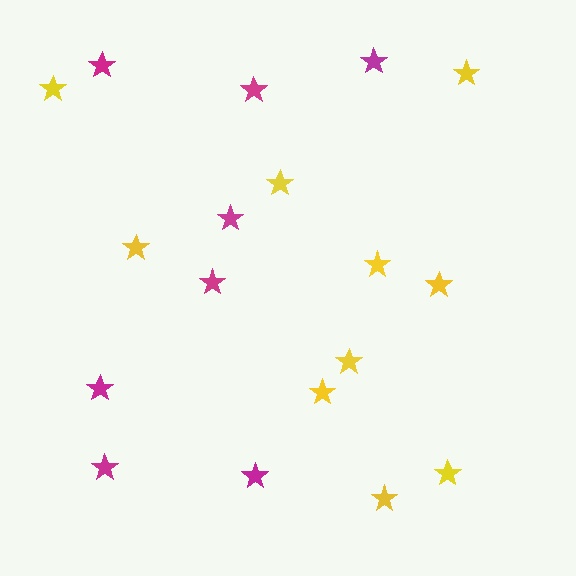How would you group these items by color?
There are 2 groups: one group of yellow stars (10) and one group of magenta stars (8).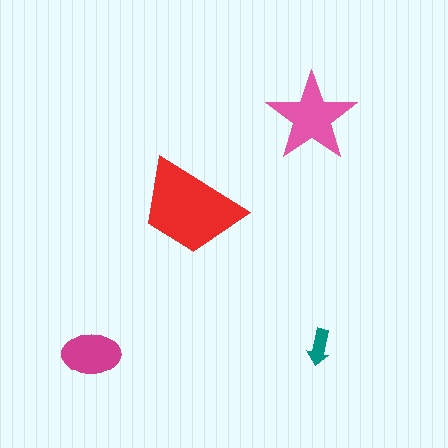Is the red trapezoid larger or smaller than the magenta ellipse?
Larger.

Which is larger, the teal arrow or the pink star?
The pink star.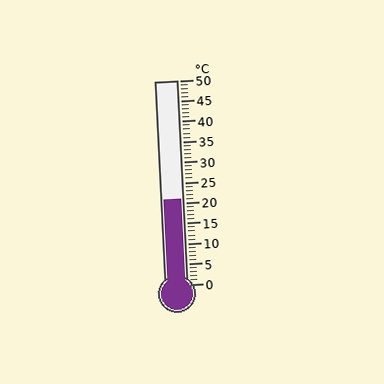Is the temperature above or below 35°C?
The temperature is below 35°C.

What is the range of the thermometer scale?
The thermometer scale ranges from 0°C to 50°C.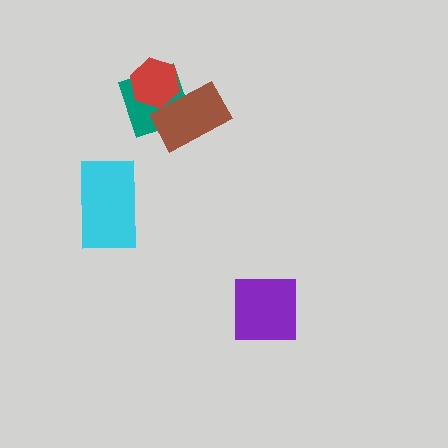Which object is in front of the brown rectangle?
The red hexagon is in front of the brown rectangle.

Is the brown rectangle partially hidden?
Yes, it is partially covered by another shape.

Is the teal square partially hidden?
Yes, it is partially covered by another shape.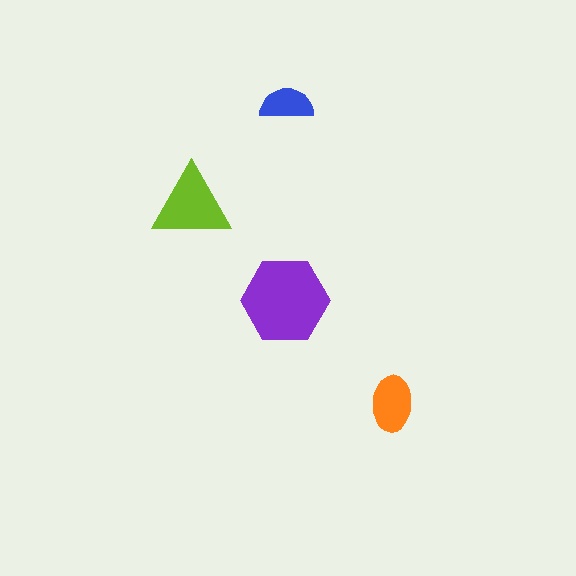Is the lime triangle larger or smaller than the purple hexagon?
Smaller.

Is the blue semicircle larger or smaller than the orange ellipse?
Smaller.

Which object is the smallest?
The blue semicircle.